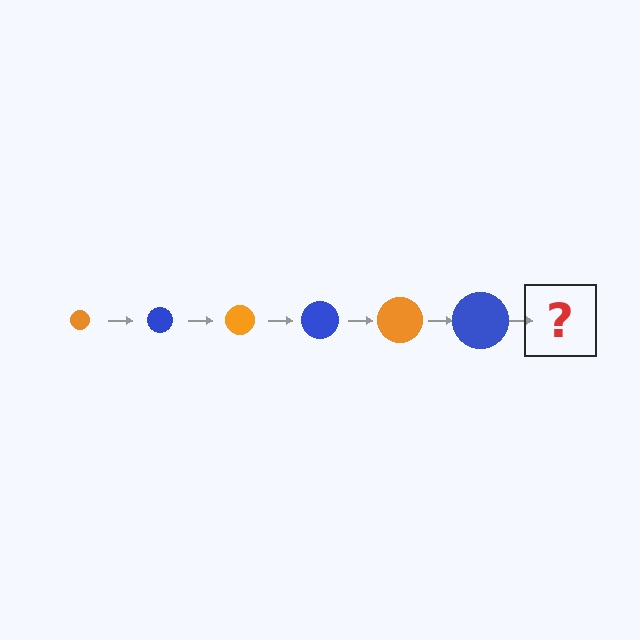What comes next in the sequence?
The next element should be an orange circle, larger than the previous one.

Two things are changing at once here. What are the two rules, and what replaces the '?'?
The two rules are that the circle grows larger each step and the color cycles through orange and blue. The '?' should be an orange circle, larger than the previous one.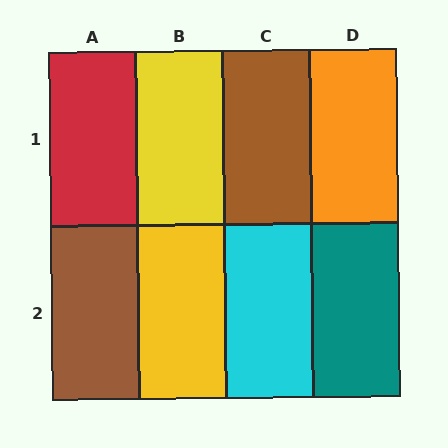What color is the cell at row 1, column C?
Brown.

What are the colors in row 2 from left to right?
Brown, yellow, cyan, teal.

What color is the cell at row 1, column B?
Yellow.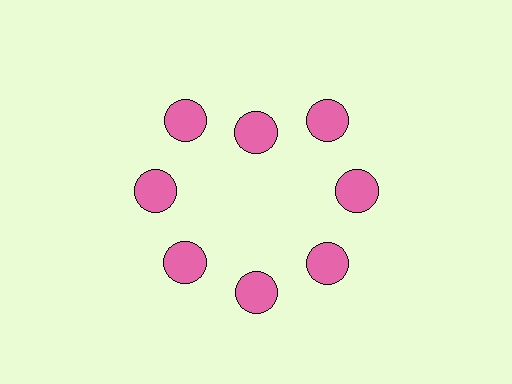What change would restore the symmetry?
The symmetry would be restored by moving it outward, back onto the ring so that all 8 circles sit at equal angles and equal distance from the center.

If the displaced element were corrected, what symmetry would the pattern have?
It would have 8-fold rotational symmetry — the pattern would map onto itself every 45 degrees.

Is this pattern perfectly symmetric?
No. The 8 pink circles are arranged in a ring, but one element near the 12 o'clock position is pulled inward toward the center, breaking the 8-fold rotational symmetry.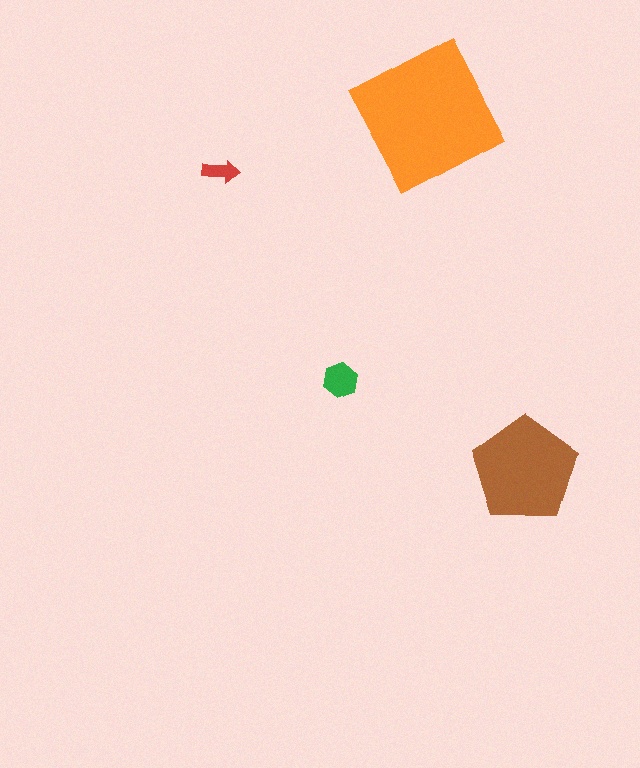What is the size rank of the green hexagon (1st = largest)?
3rd.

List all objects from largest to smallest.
The orange square, the brown pentagon, the green hexagon, the red arrow.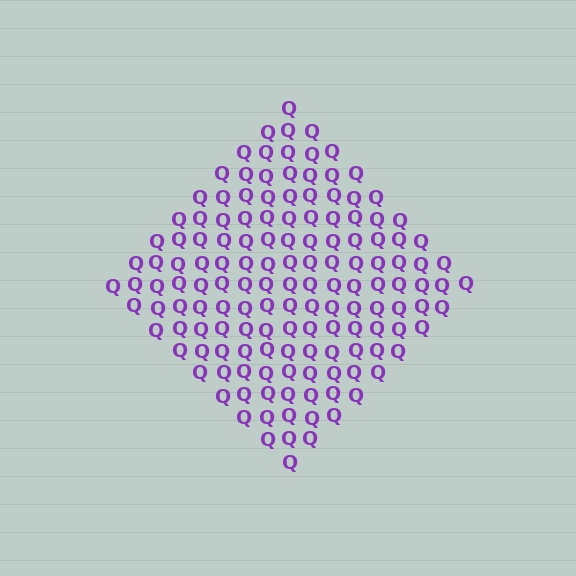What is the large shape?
The large shape is a diamond.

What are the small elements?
The small elements are letter Q's.